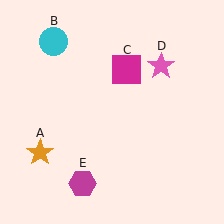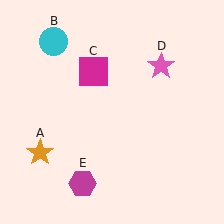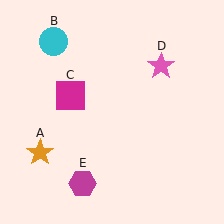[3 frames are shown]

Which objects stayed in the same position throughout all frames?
Orange star (object A) and cyan circle (object B) and pink star (object D) and magenta hexagon (object E) remained stationary.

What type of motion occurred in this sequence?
The magenta square (object C) rotated counterclockwise around the center of the scene.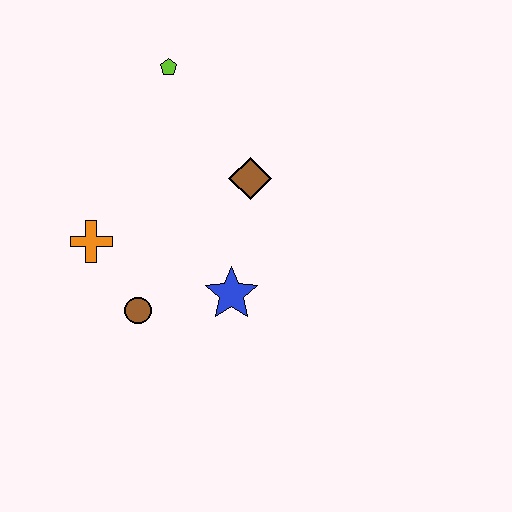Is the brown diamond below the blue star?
No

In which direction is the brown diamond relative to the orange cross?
The brown diamond is to the right of the orange cross.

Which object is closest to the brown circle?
The orange cross is closest to the brown circle.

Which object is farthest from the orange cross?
The lime pentagon is farthest from the orange cross.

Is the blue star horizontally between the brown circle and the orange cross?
No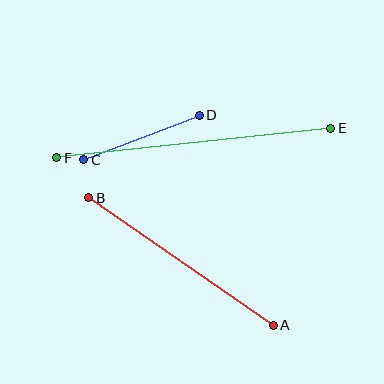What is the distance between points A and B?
The distance is approximately 224 pixels.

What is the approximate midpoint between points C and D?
The midpoint is at approximately (142, 138) pixels.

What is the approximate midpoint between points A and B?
The midpoint is at approximately (181, 262) pixels.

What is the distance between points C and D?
The distance is approximately 124 pixels.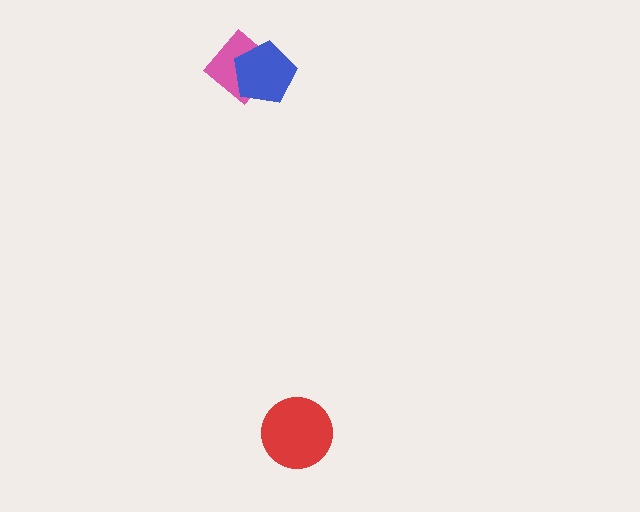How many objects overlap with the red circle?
0 objects overlap with the red circle.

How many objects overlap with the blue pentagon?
1 object overlaps with the blue pentagon.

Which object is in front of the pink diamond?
The blue pentagon is in front of the pink diamond.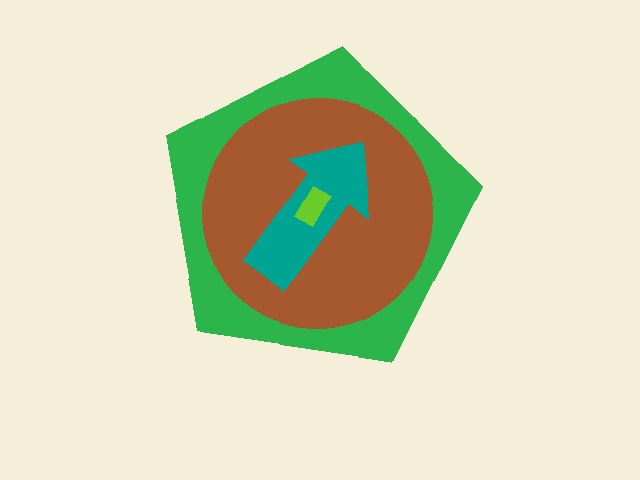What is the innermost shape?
The lime rectangle.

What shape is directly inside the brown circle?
The teal arrow.